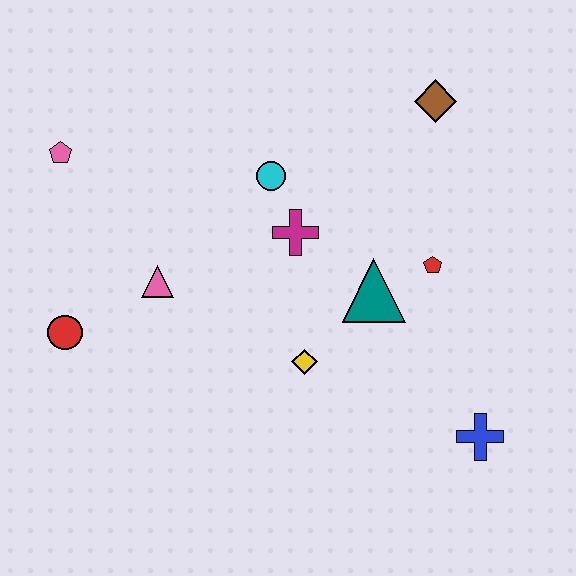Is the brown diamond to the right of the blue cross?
No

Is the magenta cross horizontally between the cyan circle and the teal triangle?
Yes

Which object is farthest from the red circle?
The brown diamond is farthest from the red circle.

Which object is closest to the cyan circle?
The magenta cross is closest to the cyan circle.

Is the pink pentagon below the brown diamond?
Yes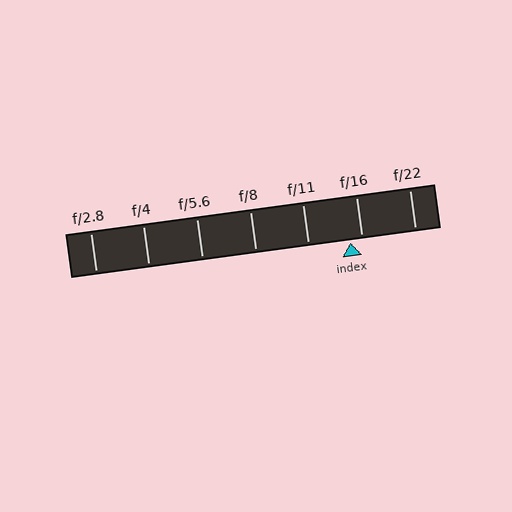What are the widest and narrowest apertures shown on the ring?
The widest aperture shown is f/2.8 and the narrowest is f/22.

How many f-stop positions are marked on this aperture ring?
There are 7 f-stop positions marked.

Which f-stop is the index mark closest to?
The index mark is closest to f/16.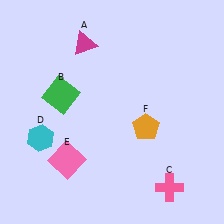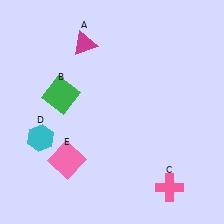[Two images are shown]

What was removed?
The orange pentagon (F) was removed in Image 2.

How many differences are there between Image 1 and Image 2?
There is 1 difference between the two images.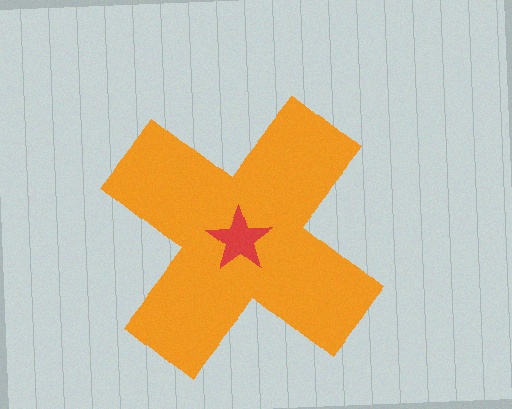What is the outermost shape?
The orange cross.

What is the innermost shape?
The red star.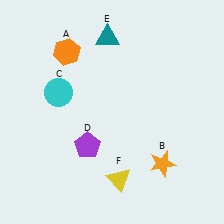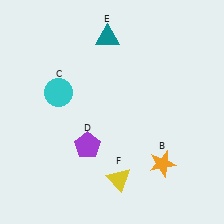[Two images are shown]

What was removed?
The orange hexagon (A) was removed in Image 2.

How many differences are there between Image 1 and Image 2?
There is 1 difference between the two images.